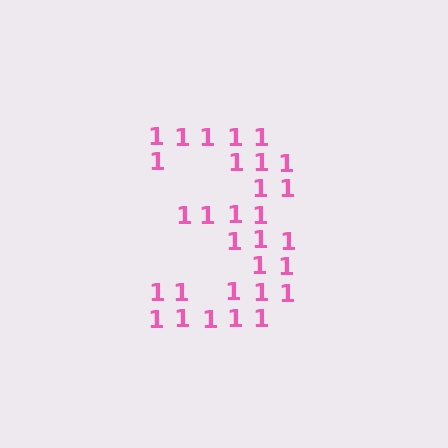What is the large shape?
The large shape is the digit 3.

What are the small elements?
The small elements are digit 1's.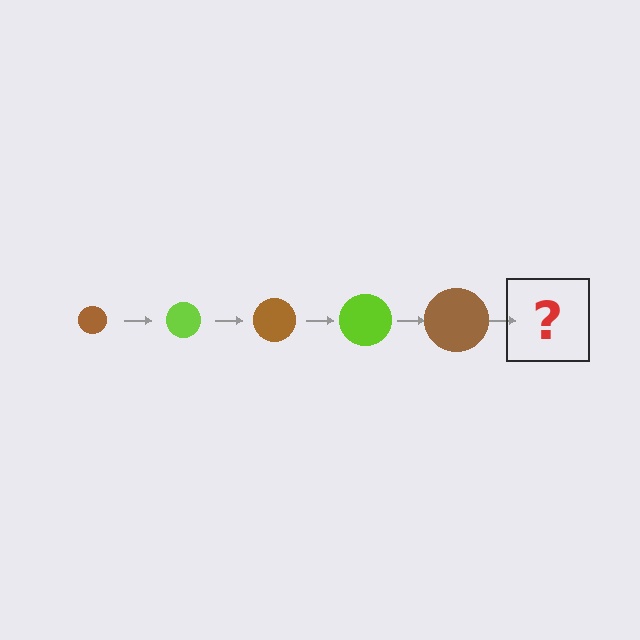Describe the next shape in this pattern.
It should be a lime circle, larger than the previous one.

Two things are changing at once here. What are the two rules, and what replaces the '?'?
The two rules are that the circle grows larger each step and the color cycles through brown and lime. The '?' should be a lime circle, larger than the previous one.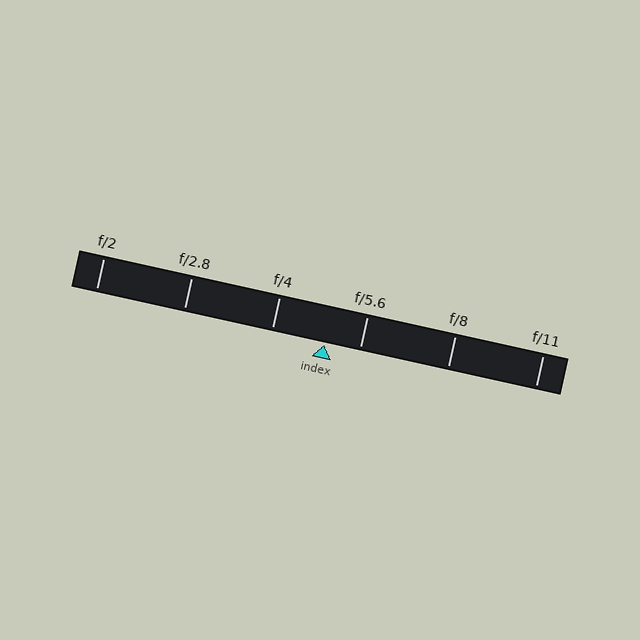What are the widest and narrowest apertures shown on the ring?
The widest aperture shown is f/2 and the narrowest is f/11.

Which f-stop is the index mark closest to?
The index mark is closest to f/5.6.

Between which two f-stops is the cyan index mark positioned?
The index mark is between f/4 and f/5.6.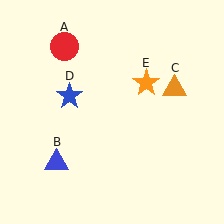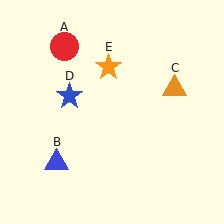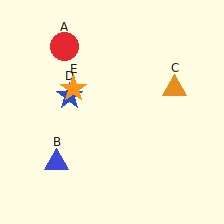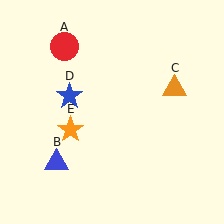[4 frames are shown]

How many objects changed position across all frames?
1 object changed position: orange star (object E).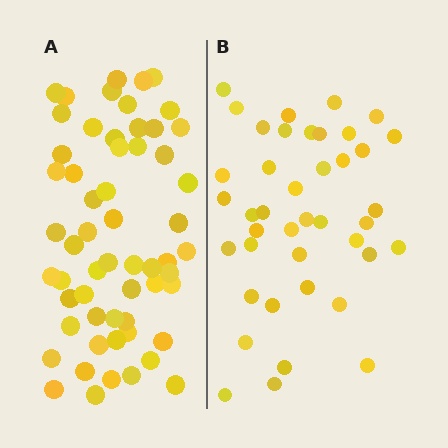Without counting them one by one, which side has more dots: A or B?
Region A (the left region) has more dots.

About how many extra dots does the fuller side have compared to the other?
Region A has approximately 15 more dots than region B.